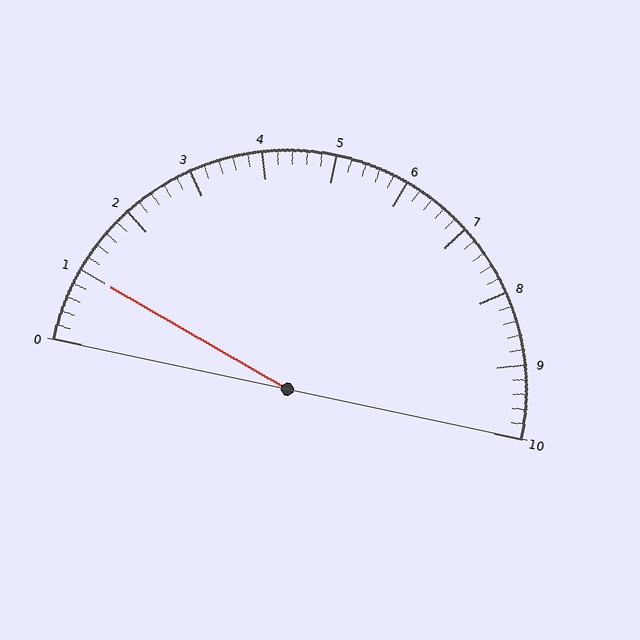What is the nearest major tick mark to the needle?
The nearest major tick mark is 1.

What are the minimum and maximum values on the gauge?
The gauge ranges from 0 to 10.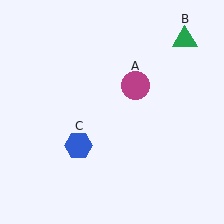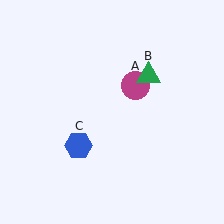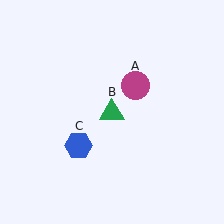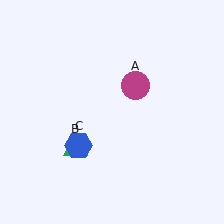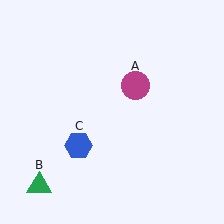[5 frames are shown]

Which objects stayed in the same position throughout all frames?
Magenta circle (object A) and blue hexagon (object C) remained stationary.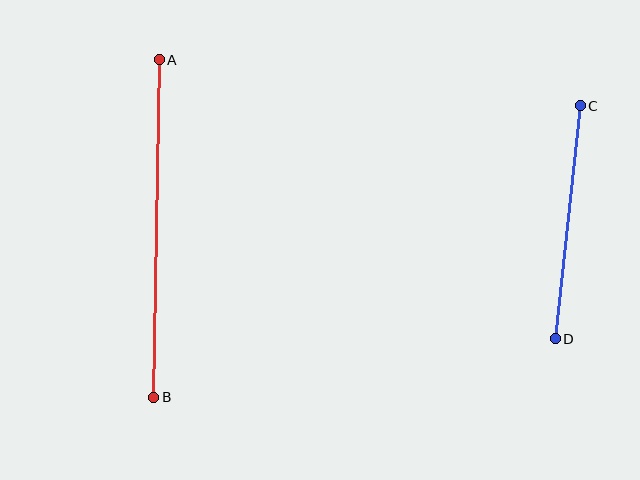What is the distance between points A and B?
The distance is approximately 338 pixels.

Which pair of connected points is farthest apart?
Points A and B are farthest apart.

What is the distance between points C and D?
The distance is approximately 234 pixels.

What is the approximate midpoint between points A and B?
The midpoint is at approximately (156, 229) pixels.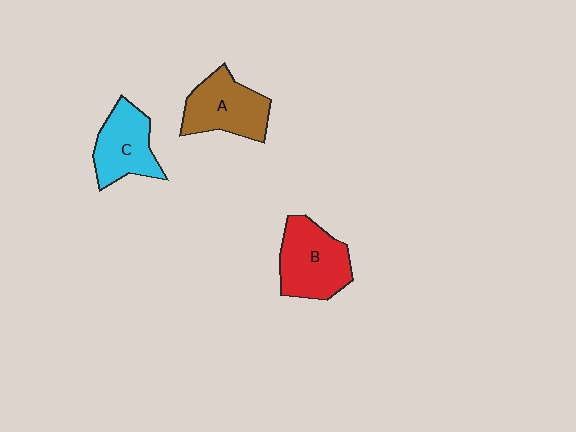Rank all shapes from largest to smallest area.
From largest to smallest: B (red), A (brown), C (cyan).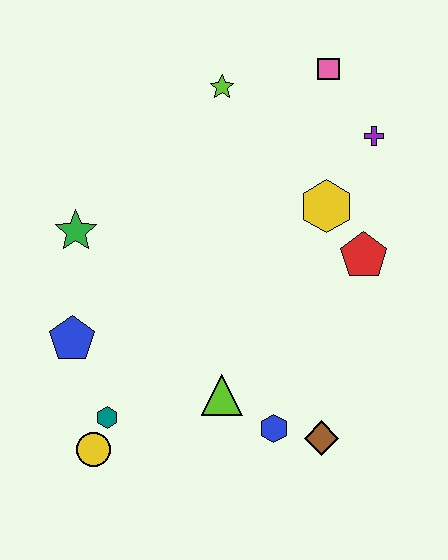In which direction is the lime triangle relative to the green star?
The lime triangle is below the green star.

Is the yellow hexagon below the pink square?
Yes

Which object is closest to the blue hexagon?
The brown diamond is closest to the blue hexagon.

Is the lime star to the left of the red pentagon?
Yes